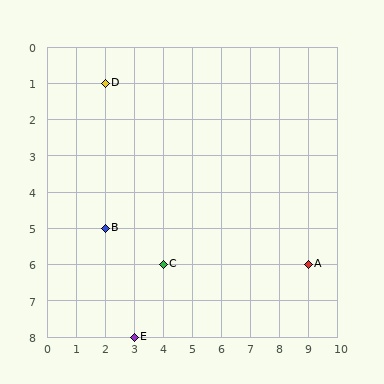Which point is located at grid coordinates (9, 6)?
Point A is at (9, 6).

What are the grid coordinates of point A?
Point A is at grid coordinates (9, 6).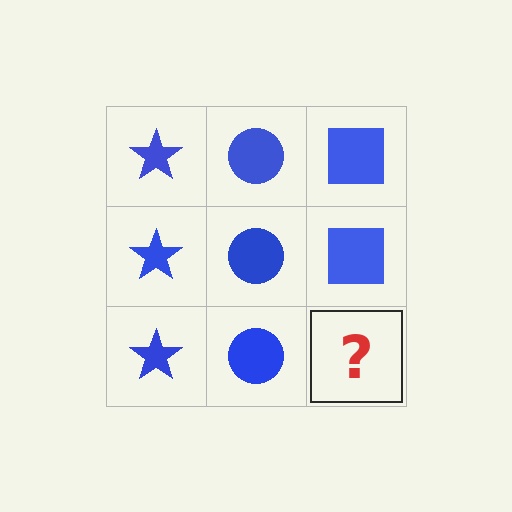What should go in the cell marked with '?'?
The missing cell should contain a blue square.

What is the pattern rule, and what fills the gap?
The rule is that each column has a consistent shape. The gap should be filled with a blue square.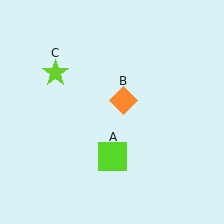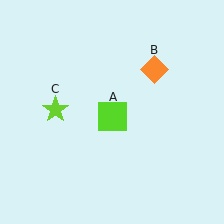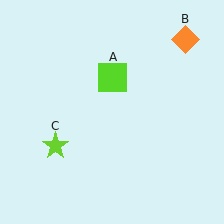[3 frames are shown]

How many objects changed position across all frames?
3 objects changed position: lime square (object A), orange diamond (object B), lime star (object C).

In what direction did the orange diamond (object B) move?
The orange diamond (object B) moved up and to the right.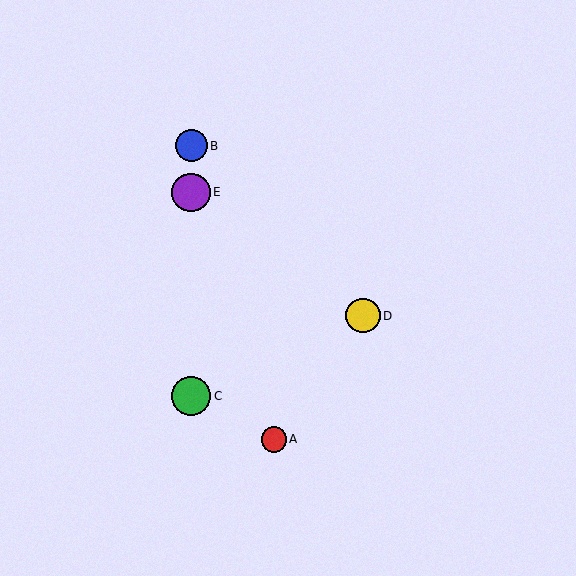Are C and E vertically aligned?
Yes, both are at x≈191.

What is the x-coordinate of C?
Object C is at x≈191.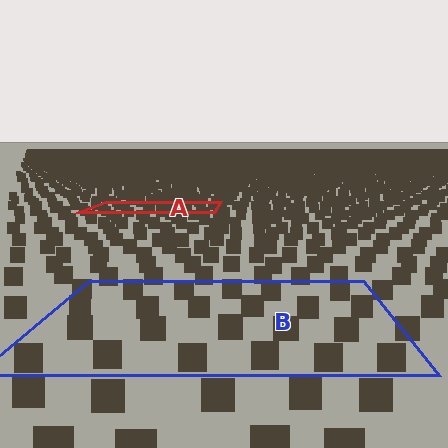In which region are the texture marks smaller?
The texture marks are smaller in region A, because it is farther away.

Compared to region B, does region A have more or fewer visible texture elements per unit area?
Region A has more texture elements per unit area — they are packed more densely because it is farther away.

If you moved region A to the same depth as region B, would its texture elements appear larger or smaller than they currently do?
They would appear larger. At a closer depth, the same texture elements are projected at a bigger on-screen size.